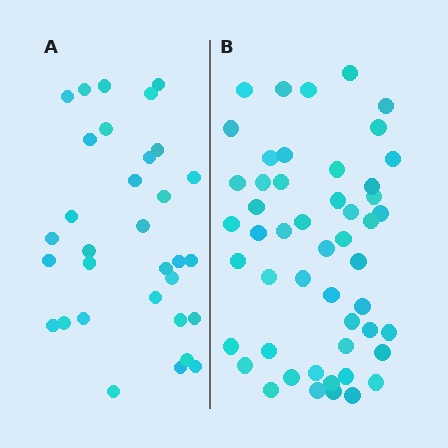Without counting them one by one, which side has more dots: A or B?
Region B (the right region) has more dots.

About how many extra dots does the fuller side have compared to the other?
Region B has approximately 20 more dots than region A.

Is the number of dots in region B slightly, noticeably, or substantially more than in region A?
Region B has substantially more. The ratio is roughly 1.6 to 1.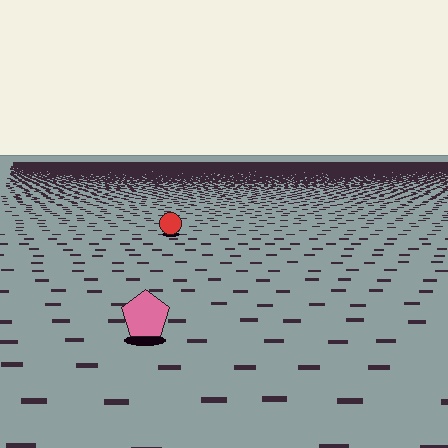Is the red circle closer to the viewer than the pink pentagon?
No. The pink pentagon is closer — you can tell from the texture gradient: the ground texture is coarser near it.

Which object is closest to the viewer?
The pink pentagon is closest. The texture marks near it are larger and more spread out.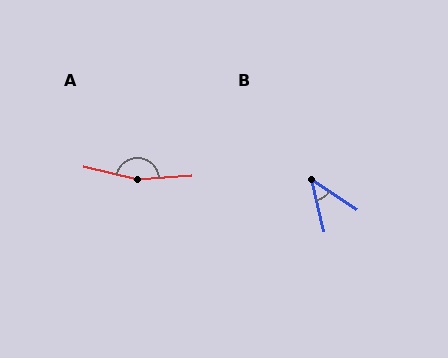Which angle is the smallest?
B, at approximately 42 degrees.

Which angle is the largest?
A, at approximately 163 degrees.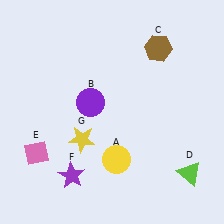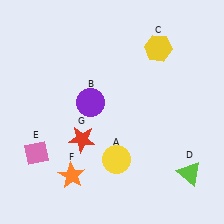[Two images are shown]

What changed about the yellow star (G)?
In Image 1, G is yellow. In Image 2, it changed to red.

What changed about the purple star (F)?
In Image 1, F is purple. In Image 2, it changed to orange.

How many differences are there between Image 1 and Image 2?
There are 3 differences between the two images.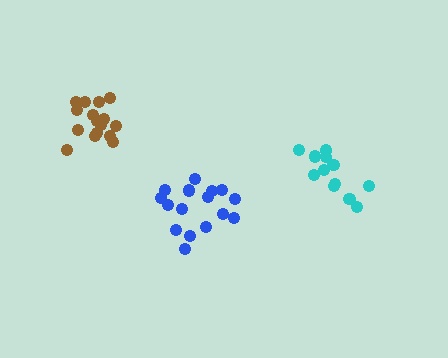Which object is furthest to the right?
The cyan cluster is rightmost.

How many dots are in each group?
Group 1: 12 dots, Group 2: 16 dots, Group 3: 16 dots (44 total).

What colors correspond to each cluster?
The clusters are colored: cyan, brown, blue.